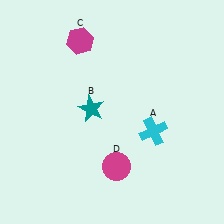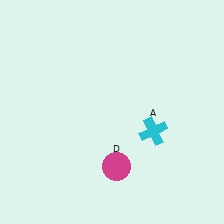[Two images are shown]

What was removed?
The teal star (B), the magenta hexagon (C) were removed in Image 2.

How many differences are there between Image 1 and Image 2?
There are 2 differences between the two images.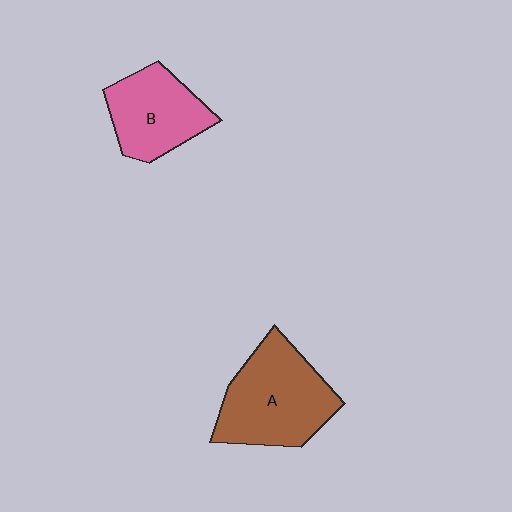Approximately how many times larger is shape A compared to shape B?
Approximately 1.3 times.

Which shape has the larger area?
Shape A (brown).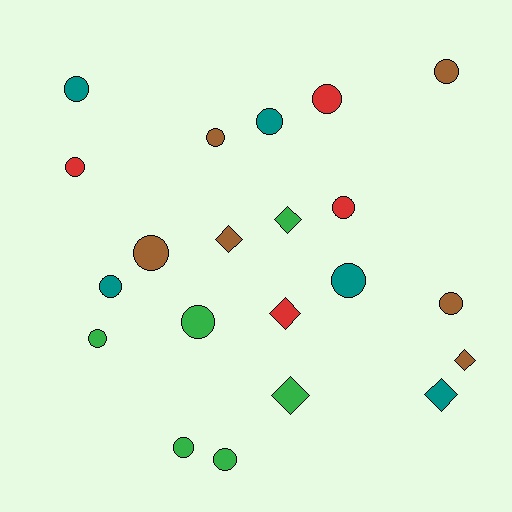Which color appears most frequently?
Green, with 6 objects.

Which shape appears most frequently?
Circle, with 15 objects.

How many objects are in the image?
There are 21 objects.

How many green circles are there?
There are 4 green circles.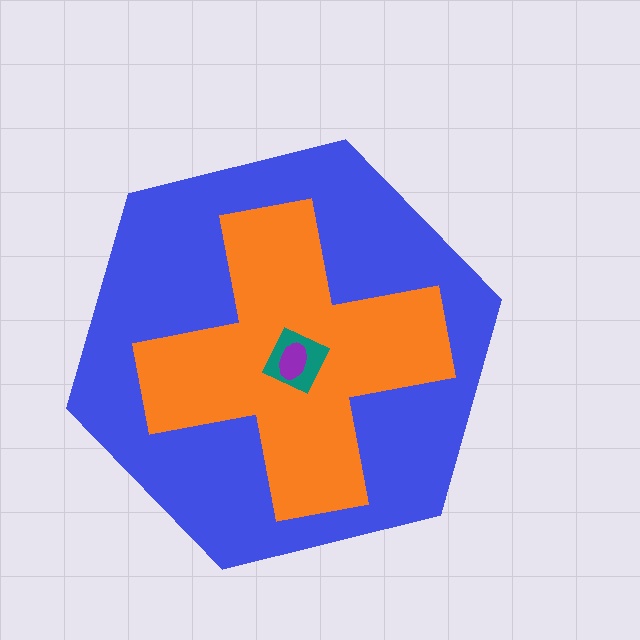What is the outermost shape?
The blue hexagon.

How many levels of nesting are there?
4.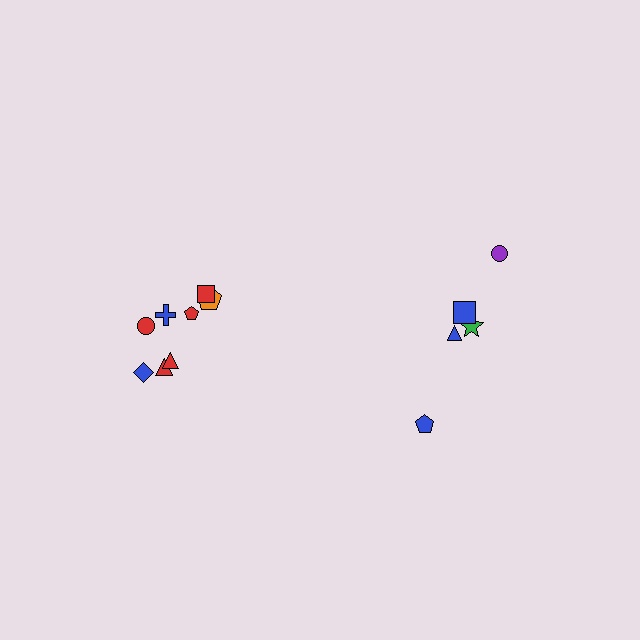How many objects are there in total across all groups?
There are 13 objects.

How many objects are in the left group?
There are 8 objects.